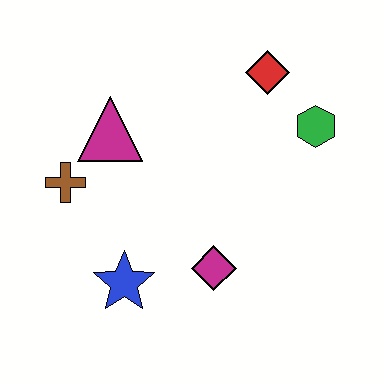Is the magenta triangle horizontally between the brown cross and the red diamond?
Yes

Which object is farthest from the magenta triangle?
The green hexagon is farthest from the magenta triangle.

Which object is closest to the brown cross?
The magenta triangle is closest to the brown cross.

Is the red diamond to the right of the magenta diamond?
Yes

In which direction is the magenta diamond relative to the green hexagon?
The magenta diamond is below the green hexagon.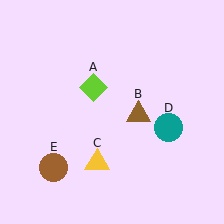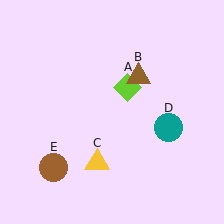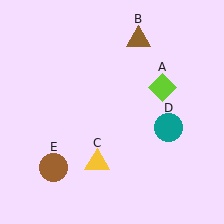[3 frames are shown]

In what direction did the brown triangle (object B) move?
The brown triangle (object B) moved up.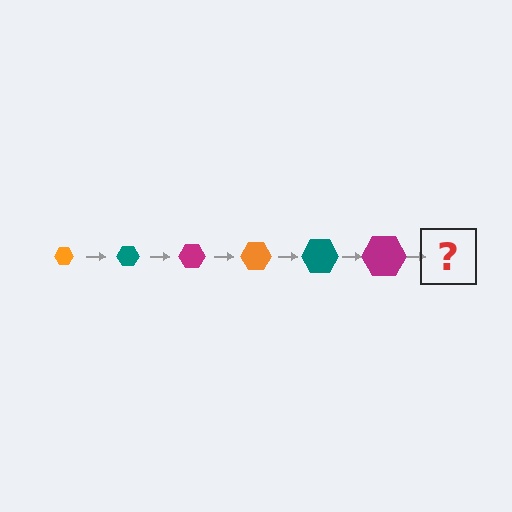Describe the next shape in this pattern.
It should be an orange hexagon, larger than the previous one.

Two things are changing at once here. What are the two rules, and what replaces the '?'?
The two rules are that the hexagon grows larger each step and the color cycles through orange, teal, and magenta. The '?' should be an orange hexagon, larger than the previous one.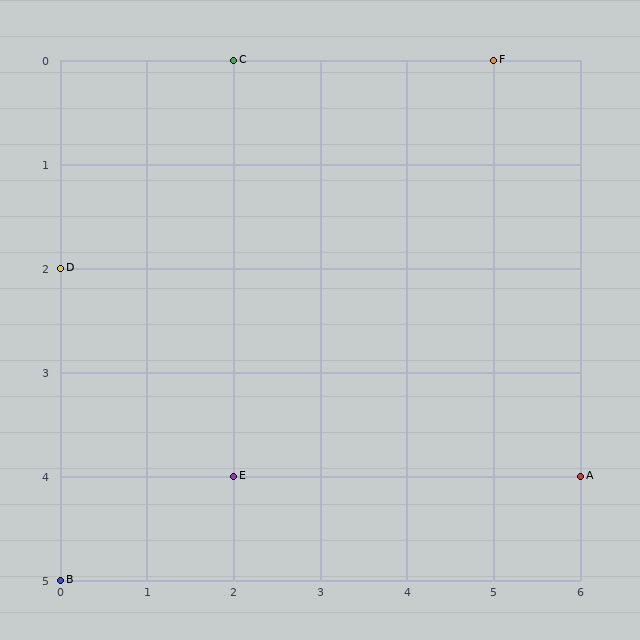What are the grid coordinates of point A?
Point A is at grid coordinates (6, 4).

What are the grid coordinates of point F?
Point F is at grid coordinates (5, 0).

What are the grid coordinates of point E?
Point E is at grid coordinates (2, 4).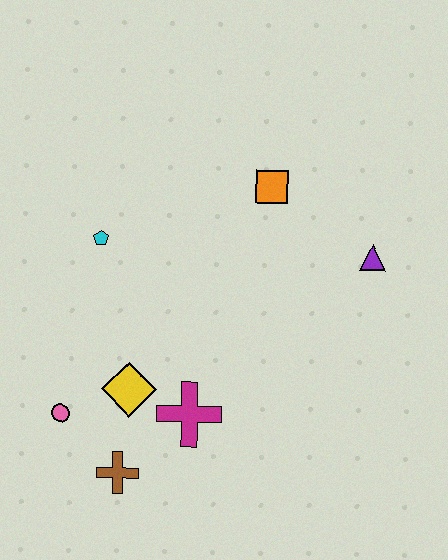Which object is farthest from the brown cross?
The purple triangle is farthest from the brown cross.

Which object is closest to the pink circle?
The yellow diamond is closest to the pink circle.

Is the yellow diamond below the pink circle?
No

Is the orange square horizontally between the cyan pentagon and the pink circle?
No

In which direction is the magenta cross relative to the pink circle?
The magenta cross is to the right of the pink circle.